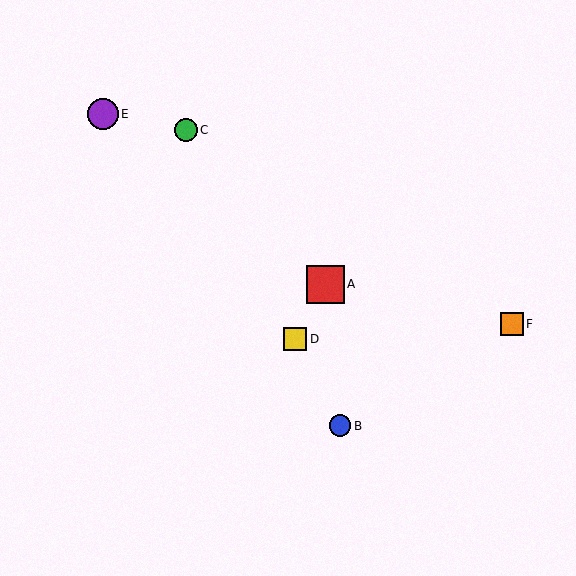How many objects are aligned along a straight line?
3 objects (B, C, D) are aligned along a straight line.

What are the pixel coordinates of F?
Object F is at (512, 324).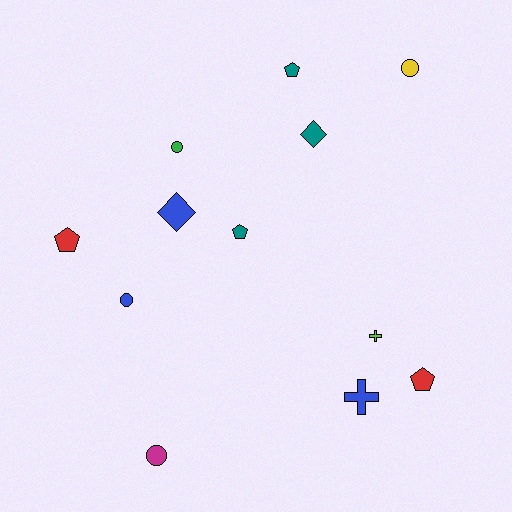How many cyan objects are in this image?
There are no cyan objects.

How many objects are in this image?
There are 12 objects.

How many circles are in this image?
There are 4 circles.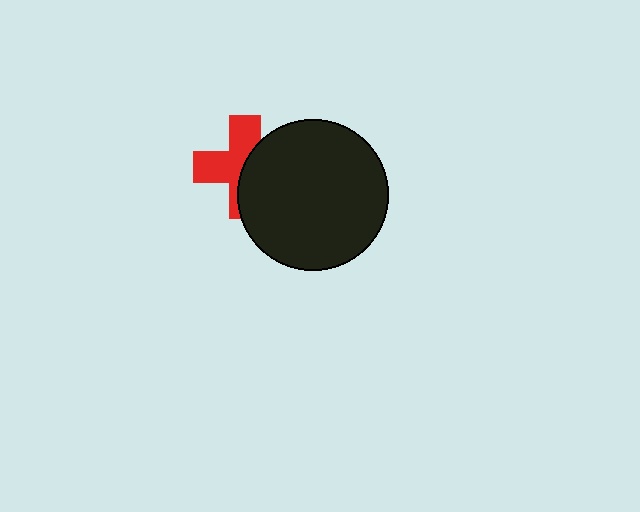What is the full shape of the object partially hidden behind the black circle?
The partially hidden object is a red cross.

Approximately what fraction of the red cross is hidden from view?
Roughly 47% of the red cross is hidden behind the black circle.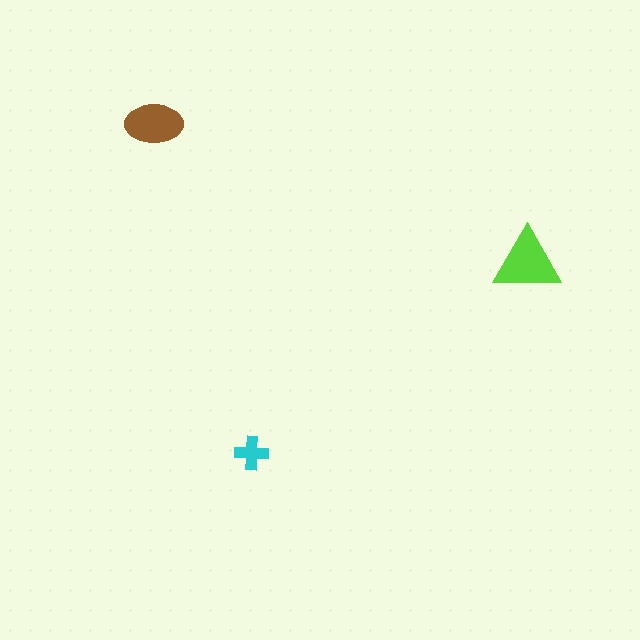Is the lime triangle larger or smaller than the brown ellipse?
Larger.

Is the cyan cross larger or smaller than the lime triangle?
Smaller.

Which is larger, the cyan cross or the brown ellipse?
The brown ellipse.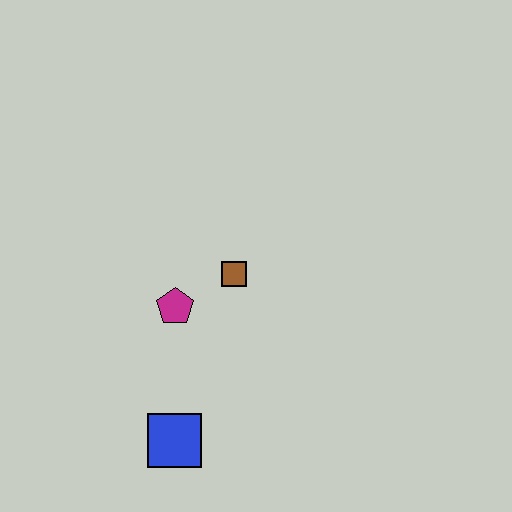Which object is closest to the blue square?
The magenta pentagon is closest to the blue square.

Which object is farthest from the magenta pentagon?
The blue square is farthest from the magenta pentagon.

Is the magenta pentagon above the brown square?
No